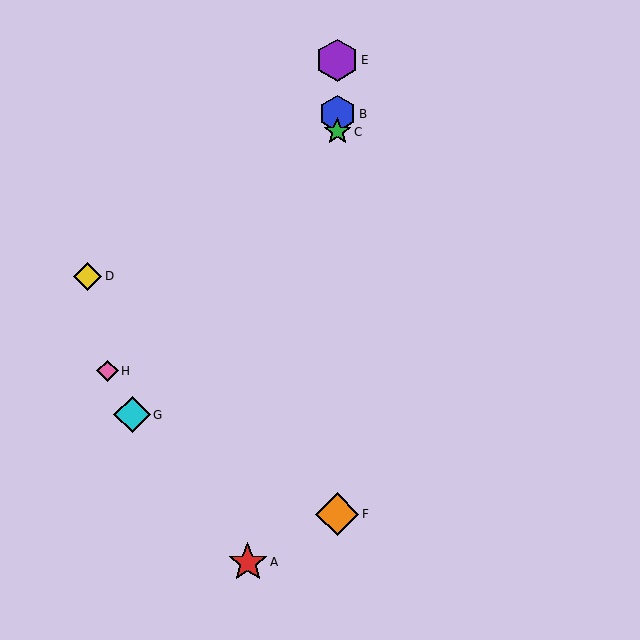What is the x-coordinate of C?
Object C is at x≈337.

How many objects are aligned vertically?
4 objects (B, C, E, F) are aligned vertically.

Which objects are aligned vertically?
Objects B, C, E, F are aligned vertically.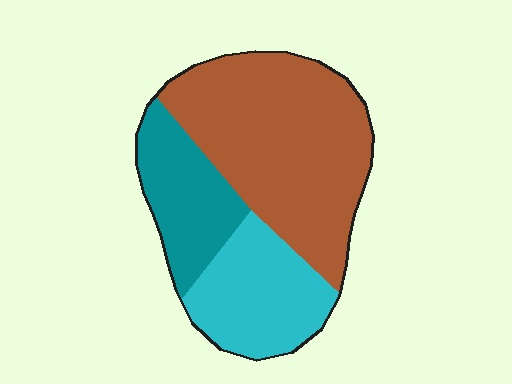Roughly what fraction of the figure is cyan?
Cyan covers around 25% of the figure.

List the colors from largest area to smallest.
From largest to smallest: brown, cyan, teal.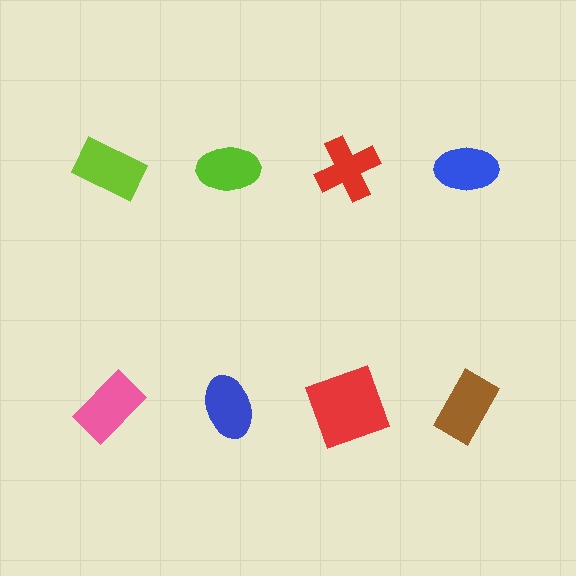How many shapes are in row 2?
4 shapes.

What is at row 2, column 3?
A red square.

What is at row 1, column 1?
A lime rectangle.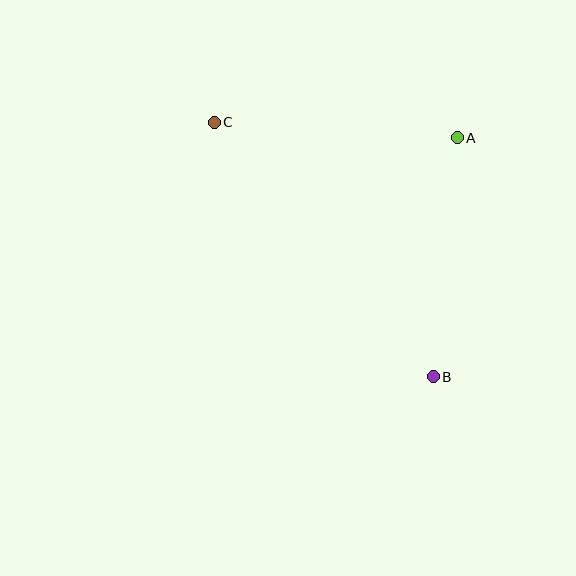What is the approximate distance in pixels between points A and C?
The distance between A and C is approximately 244 pixels.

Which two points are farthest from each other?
Points B and C are farthest from each other.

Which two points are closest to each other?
Points A and B are closest to each other.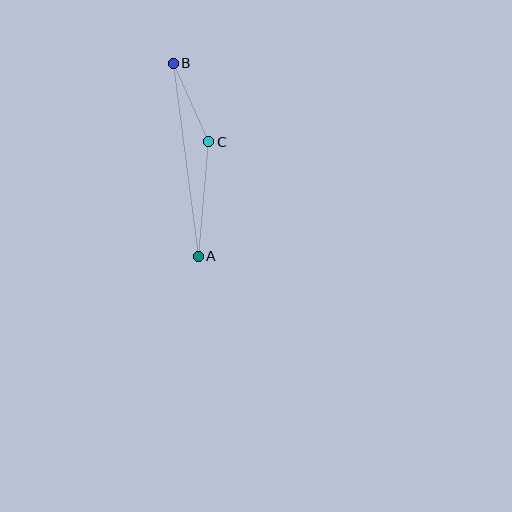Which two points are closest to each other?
Points B and C are closest to each other.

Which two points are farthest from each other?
Points A and B are farthest from each other.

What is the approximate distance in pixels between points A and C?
The distance between A and C is approximately 115 pixels.